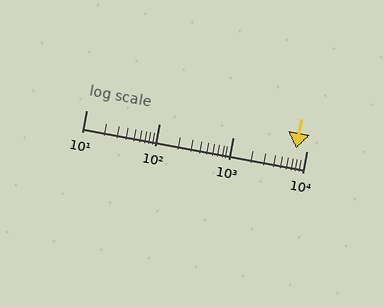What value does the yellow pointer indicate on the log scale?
The pointer indicates approximately 7200.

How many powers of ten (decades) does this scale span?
The scale spans 3 decades, from 10 to 10000.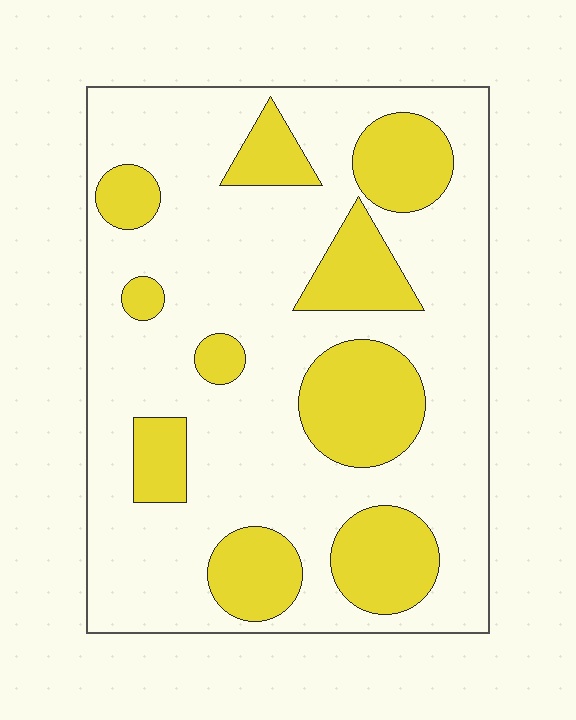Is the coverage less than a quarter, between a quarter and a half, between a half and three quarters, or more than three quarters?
Between a quarter and a half.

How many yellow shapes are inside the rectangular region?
10.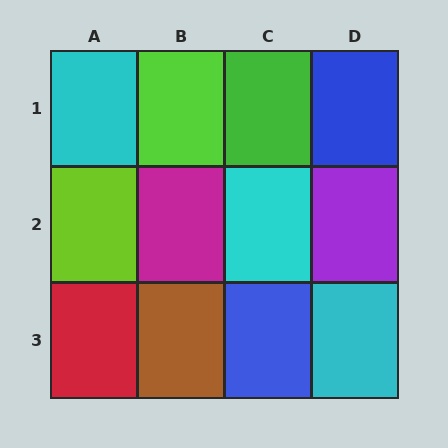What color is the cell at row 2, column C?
Cyan.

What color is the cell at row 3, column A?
Red.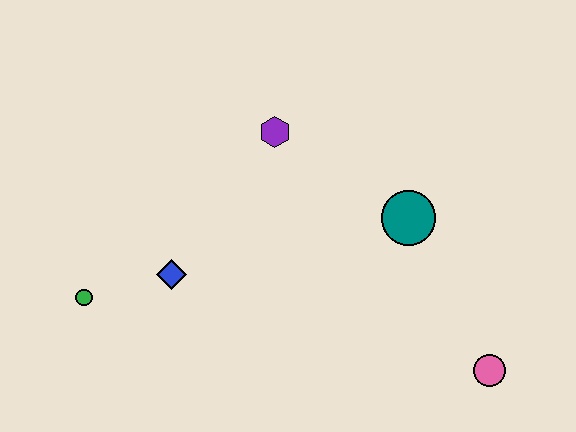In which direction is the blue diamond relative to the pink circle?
The blue diamond is to the left of the pink circle.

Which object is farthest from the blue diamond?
The pink circle is farthest from the blue diamond.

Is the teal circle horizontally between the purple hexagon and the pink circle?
Yes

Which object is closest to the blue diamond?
The green circle is closest to the blue diamond.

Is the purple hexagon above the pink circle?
Yes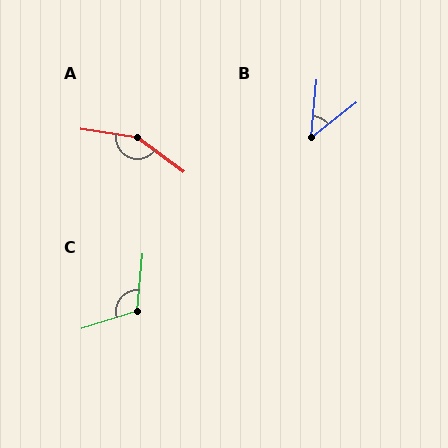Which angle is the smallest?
B, at approximately 47 degrees.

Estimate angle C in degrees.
Approximately 113 degrees.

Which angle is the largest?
A, at approximately 152 degrees.